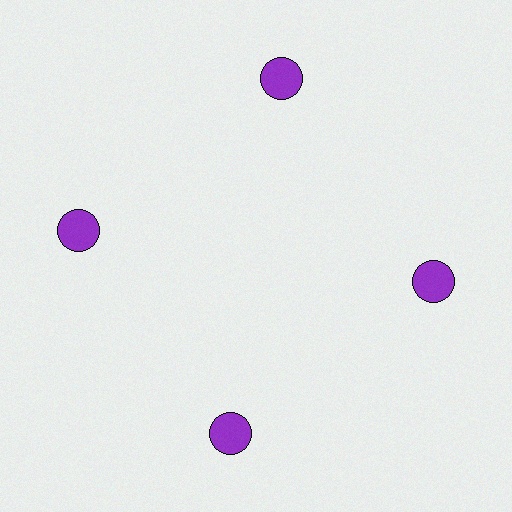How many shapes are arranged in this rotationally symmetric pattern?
There are 4 shapes, arranged in 4 groups of 1.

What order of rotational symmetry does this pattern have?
This pattern has 4-fold rotational symmetry.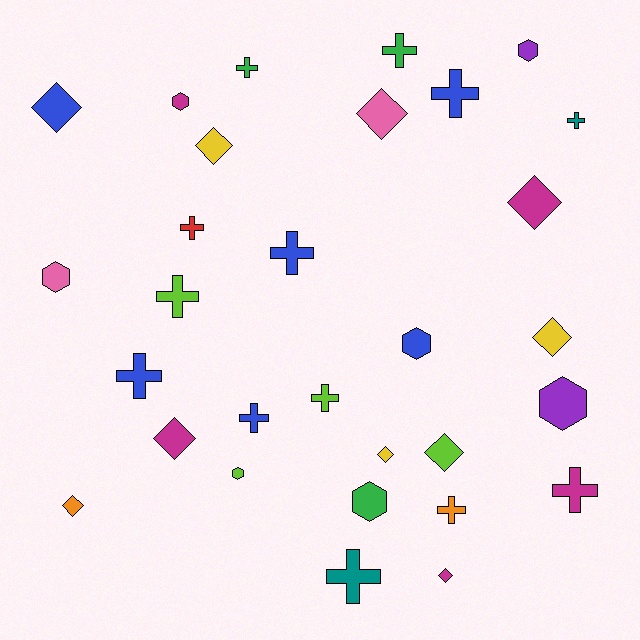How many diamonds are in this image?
There are 10 diamonds.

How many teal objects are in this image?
There are 2 teal objects.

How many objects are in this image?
There are 30 objects.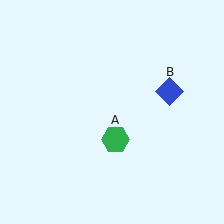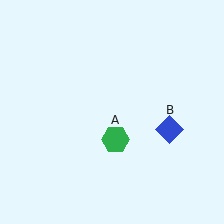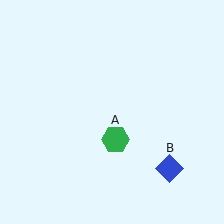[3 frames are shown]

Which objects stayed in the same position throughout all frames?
Green hexagon (object A) remained stationary.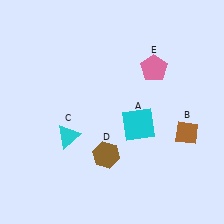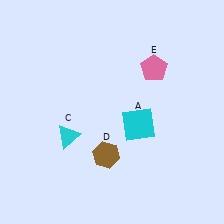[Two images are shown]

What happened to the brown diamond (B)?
The brown diamond (B) was removed in Image 2. It was in the bottom-right area of Image 1.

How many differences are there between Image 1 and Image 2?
There is 1 difference between the two images.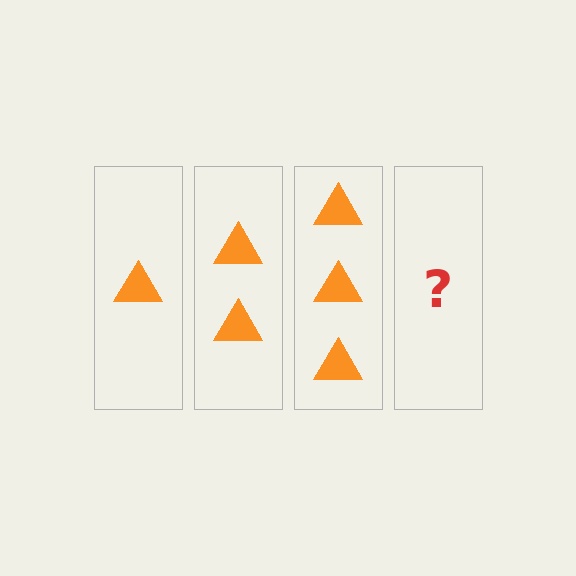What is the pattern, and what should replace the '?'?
The pattern is that each step adds one more triangle. The '?' should be 4 triangles.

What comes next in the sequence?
The next element should be 4 triangles.